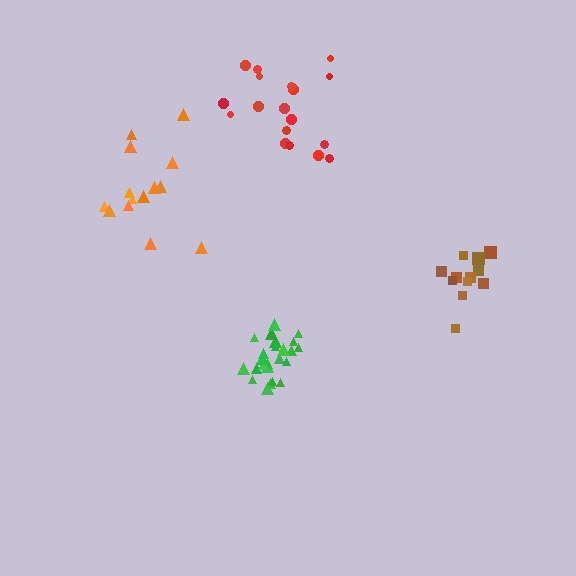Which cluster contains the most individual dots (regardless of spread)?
Green (24).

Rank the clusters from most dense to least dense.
green, brown, orange, red.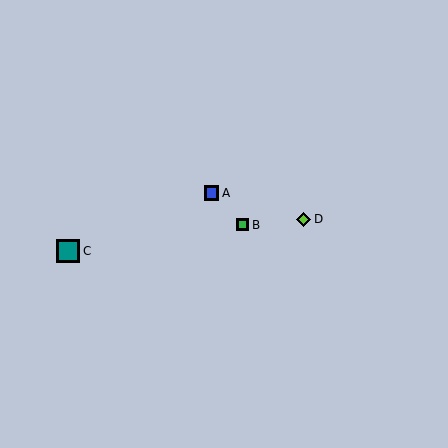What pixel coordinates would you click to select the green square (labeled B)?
Click at (243, 225) to select the green square B.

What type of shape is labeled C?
Shape C is a teal square.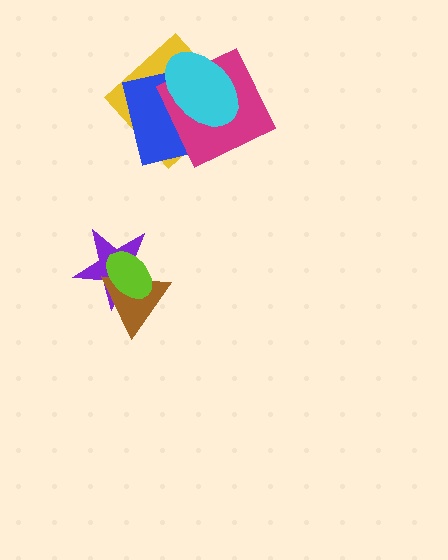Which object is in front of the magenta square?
The cyan ellipse is in front of the magenta square.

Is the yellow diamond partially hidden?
Yes, it is partially covered by another shape.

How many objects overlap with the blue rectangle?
3 objects overlap with the blue rectangle.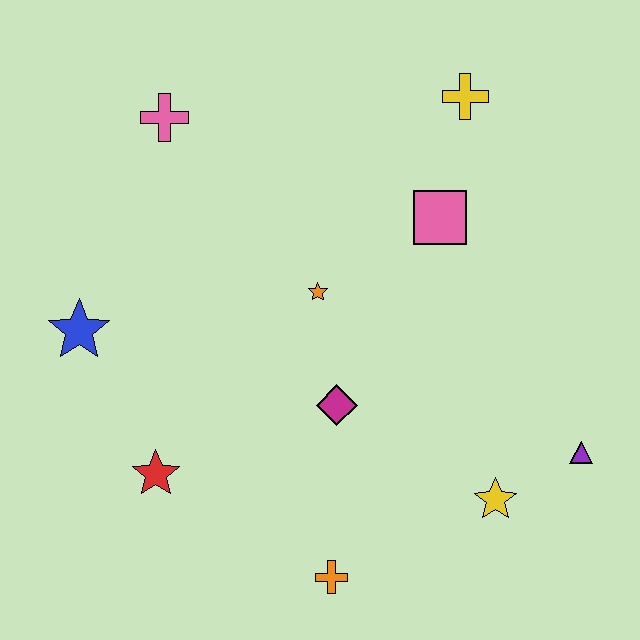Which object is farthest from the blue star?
The purple triangle is farthest from the blue star.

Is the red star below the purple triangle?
Yes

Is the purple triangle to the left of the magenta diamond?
No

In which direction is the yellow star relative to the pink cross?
The yellow star is below the pink cross.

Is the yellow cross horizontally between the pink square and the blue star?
No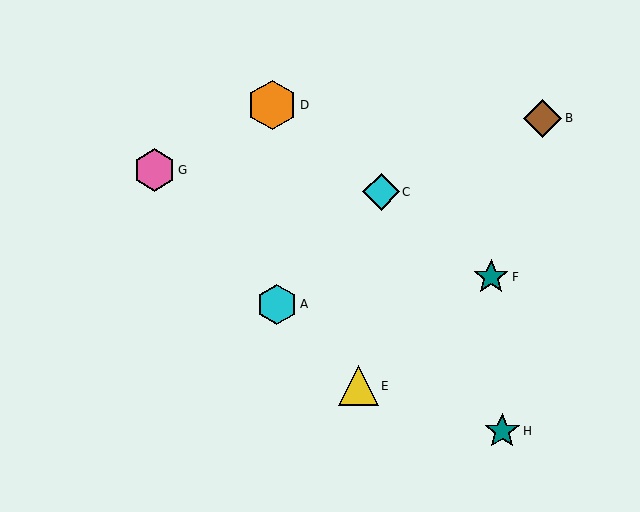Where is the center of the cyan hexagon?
The center of the cyan hexagon is at (277, 304).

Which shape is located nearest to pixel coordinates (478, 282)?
The teal star (labeled F) at (491, 277) is nearest to that location.